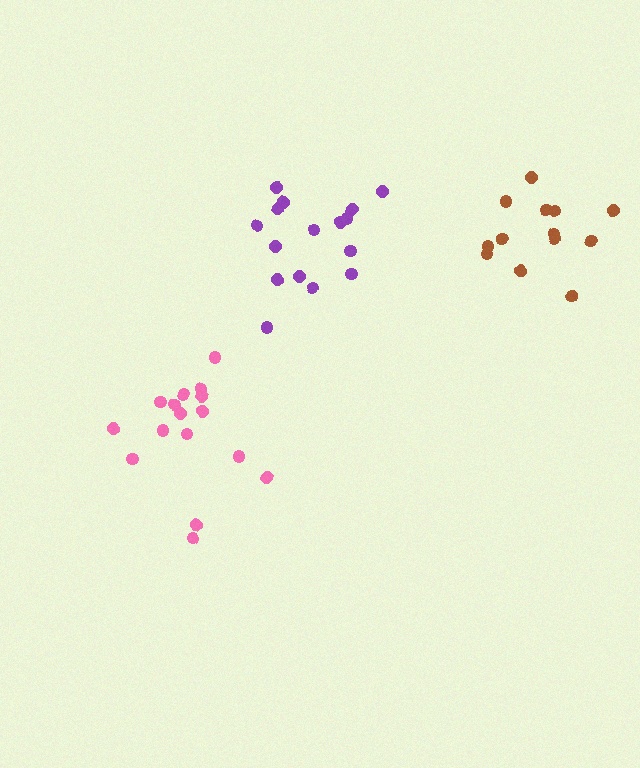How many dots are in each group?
Group 1: 16 dots, Group 2: 16 dots, Group 3: 13 dots (45 total).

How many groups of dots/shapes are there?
There are 3 groups.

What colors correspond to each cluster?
The clusters are colored: pink, purple, brown.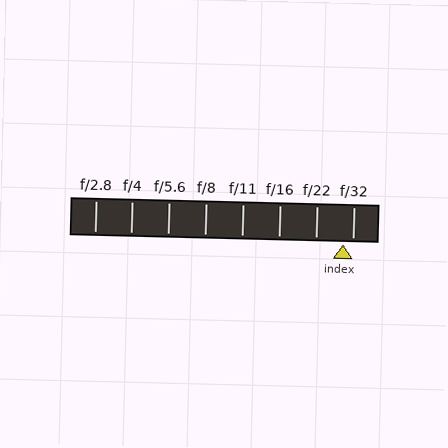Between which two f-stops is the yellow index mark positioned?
The index mark is between f/22 and f/32.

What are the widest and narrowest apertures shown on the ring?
The widest aperture shown is f/2.8 and the narrowest is f/32.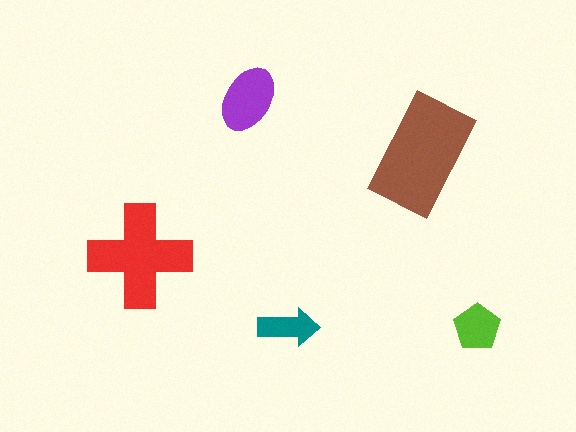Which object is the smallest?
The teal arrow.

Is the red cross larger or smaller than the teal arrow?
Larger.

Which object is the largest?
The brown rectangle.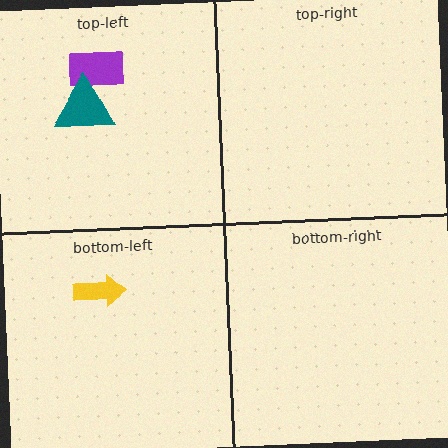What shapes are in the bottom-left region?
The yellow arrow.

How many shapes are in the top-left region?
2.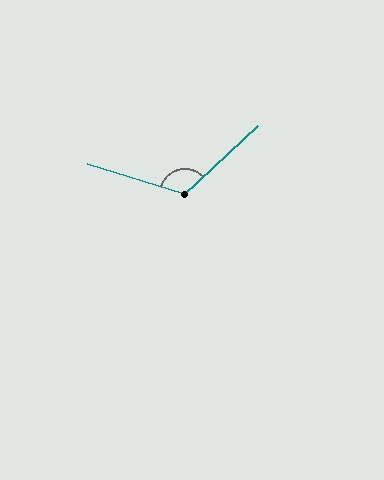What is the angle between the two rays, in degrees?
Approximately 121 degrees.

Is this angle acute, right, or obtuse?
It is obtuse.